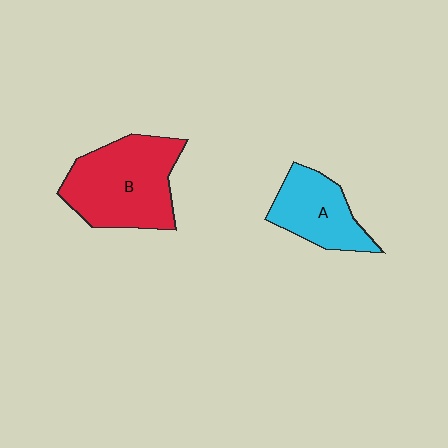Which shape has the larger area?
Shape B (red).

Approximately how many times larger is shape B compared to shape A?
Approximately 1.6 times.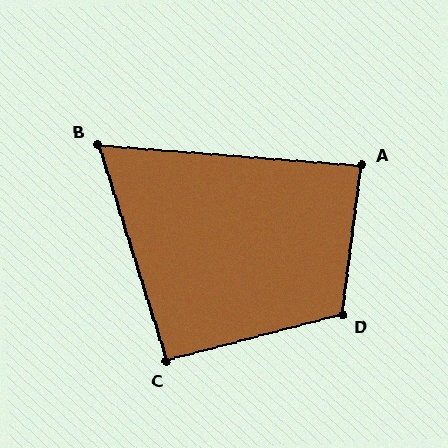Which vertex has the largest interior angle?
D, at approximately 112 degrees.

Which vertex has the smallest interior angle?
B, at approximately 68 degrees.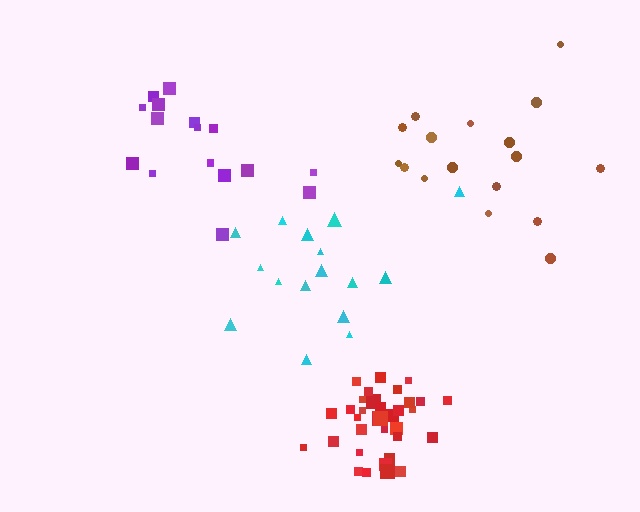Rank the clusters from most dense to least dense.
red, cyan, purple, brown.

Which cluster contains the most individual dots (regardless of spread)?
Red (35).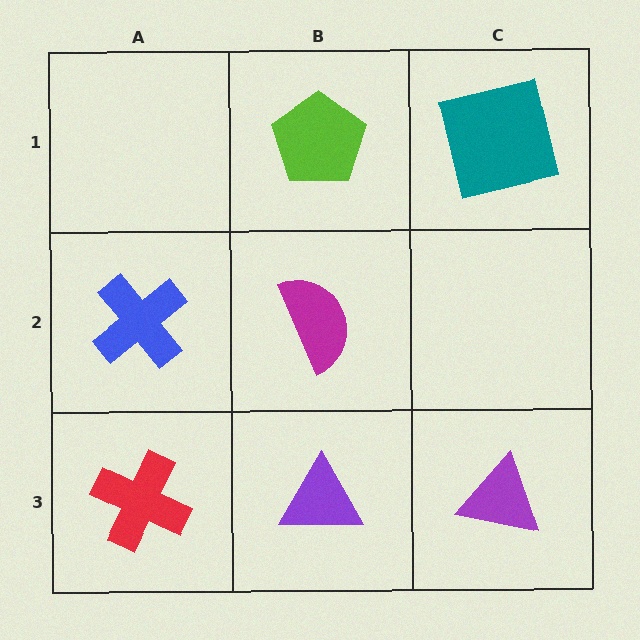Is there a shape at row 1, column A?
No, that cell is empty.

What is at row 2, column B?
A magenta semicircle.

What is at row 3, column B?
A purple triangle.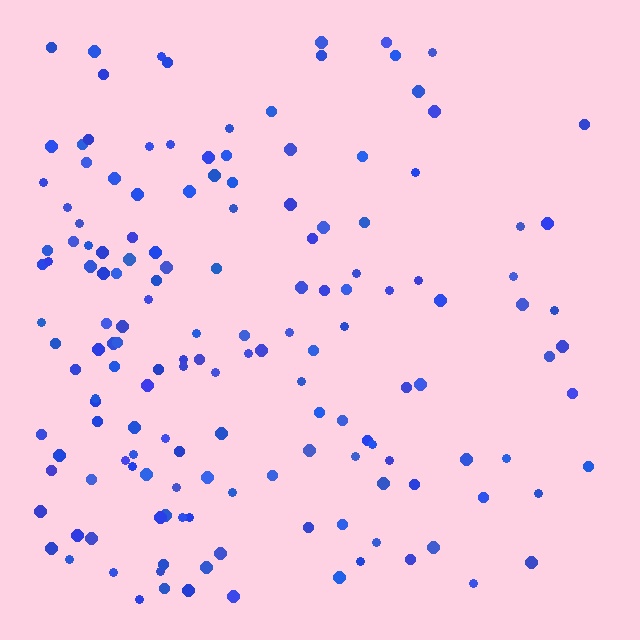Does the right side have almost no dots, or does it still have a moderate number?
Still a moderate number, just noticeably fewer than the left.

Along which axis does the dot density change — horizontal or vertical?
Horizontal.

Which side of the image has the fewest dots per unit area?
The right.